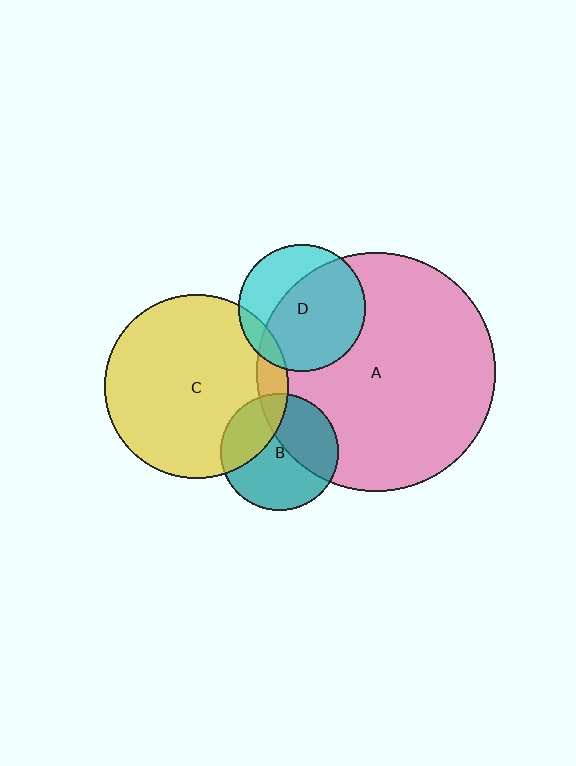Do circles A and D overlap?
Yes.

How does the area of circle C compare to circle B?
Approximately 2.4 times.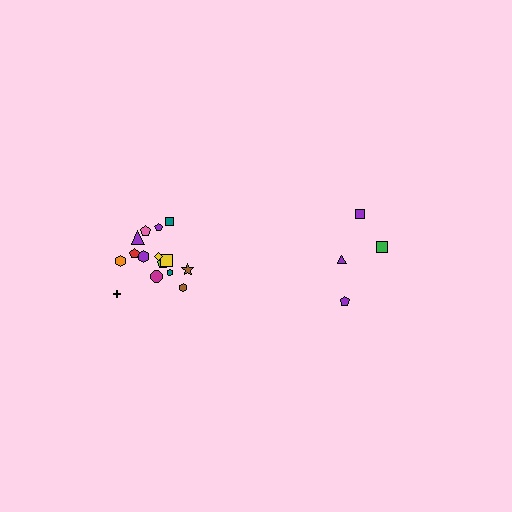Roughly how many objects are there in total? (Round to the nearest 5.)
Roughly 20 objects in total.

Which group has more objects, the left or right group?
The left group.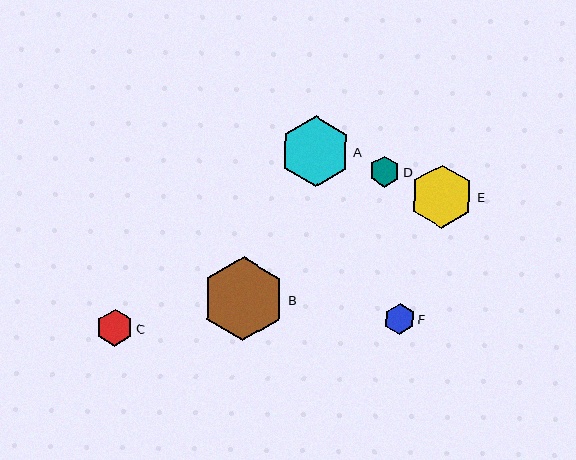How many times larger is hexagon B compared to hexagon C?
Hexagon B is approximately 2.3 times the size of hexagon C.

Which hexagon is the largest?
Hexagon B is the largest with a size of approximately 83 pixels.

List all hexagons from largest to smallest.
From largest to smallest: B, A, E, C, D, F.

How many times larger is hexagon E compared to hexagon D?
Hexagon E is approximately 2.0 times the size of hexagon D.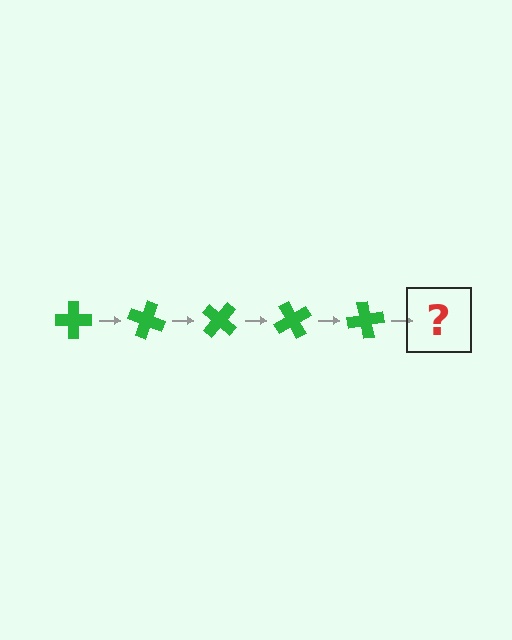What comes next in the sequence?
The next element should be a green cross rotated 100 degrees.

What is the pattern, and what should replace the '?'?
The pattern is that the cross rotates 20 degrees each step. The '?' should be a green cross rotated 100 degrees.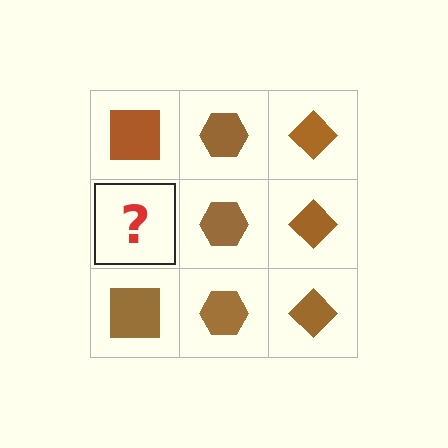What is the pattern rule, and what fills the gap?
The rule is that each column has a consistent shape. The gap should be filled with a brown square.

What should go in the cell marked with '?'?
The missing cell should contain a brown square.